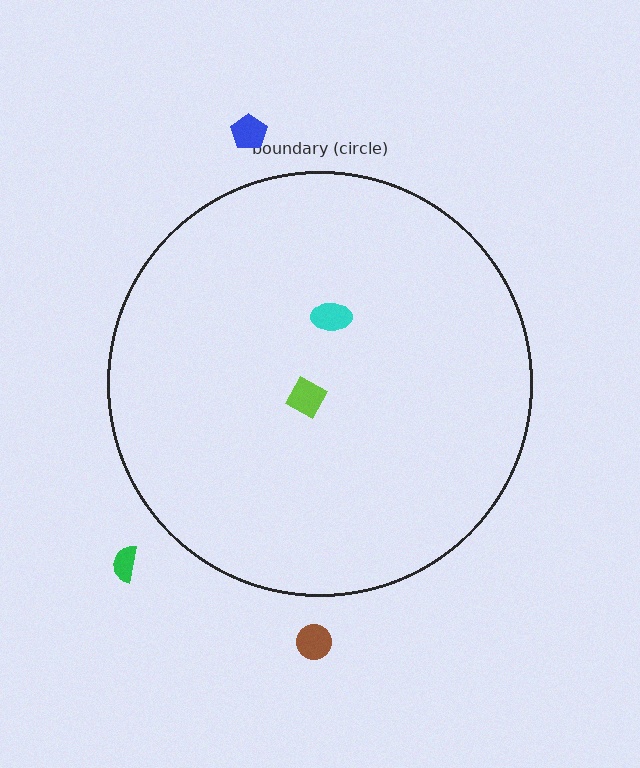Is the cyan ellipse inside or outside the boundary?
Inside.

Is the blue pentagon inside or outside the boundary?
Outside.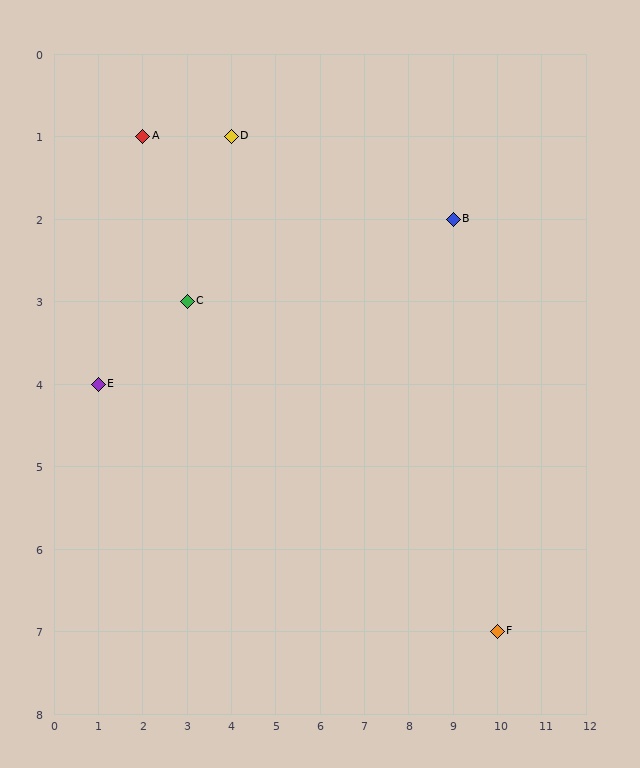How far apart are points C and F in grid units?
Points C and F are 7 columns and 4 rows apart (about 8.1 grid units diagonally).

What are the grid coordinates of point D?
Point D is at grid coordinates (4, 1).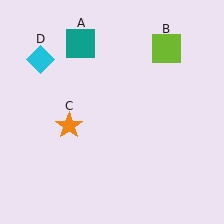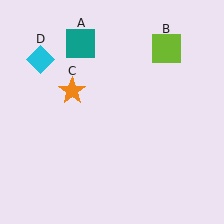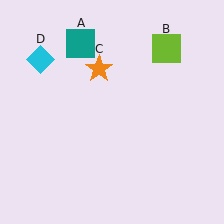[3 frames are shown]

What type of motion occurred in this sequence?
The orange star (object C) rotated clockwise around the center of the scene.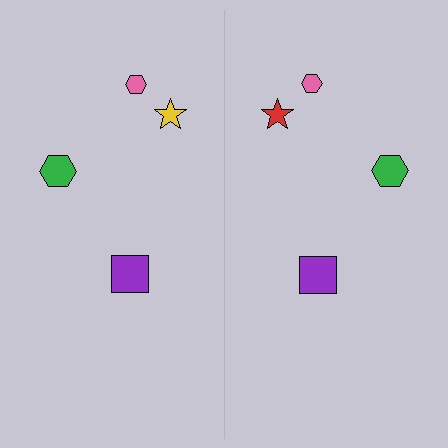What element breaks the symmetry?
The red star on the right side breaks the symmetry — its mirror counterpart is yellow.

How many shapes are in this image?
There are 8 shapes in this image.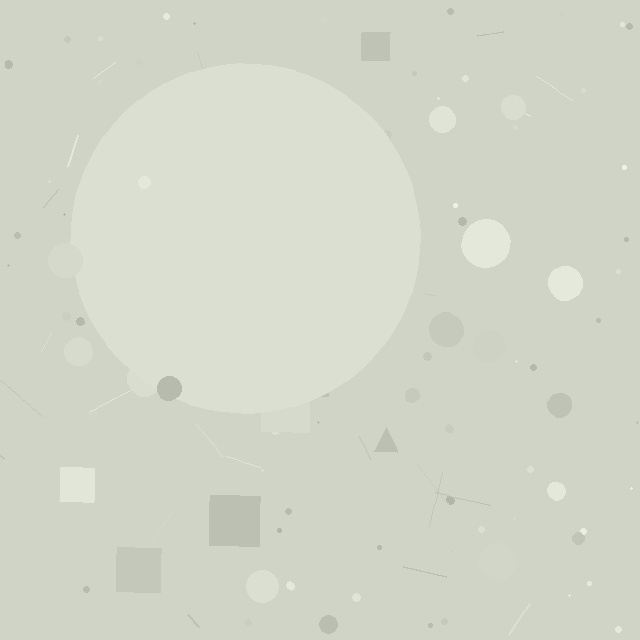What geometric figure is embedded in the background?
A circle is embedded in the background.